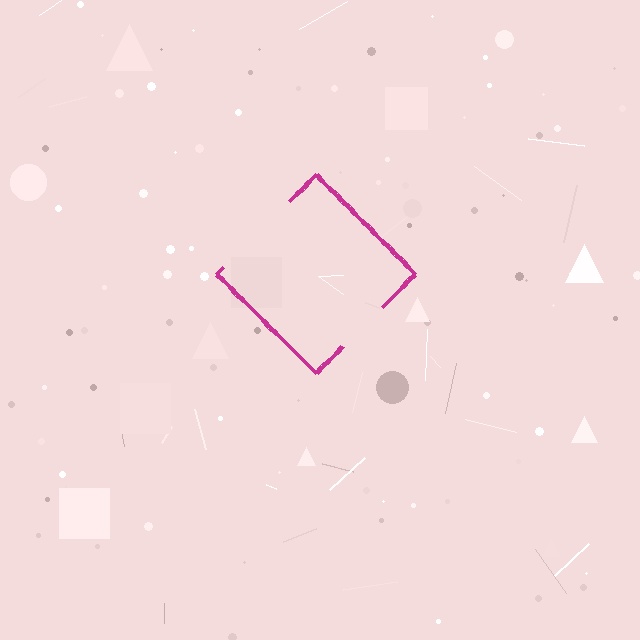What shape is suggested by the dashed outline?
The dashed outline suggests a diamond.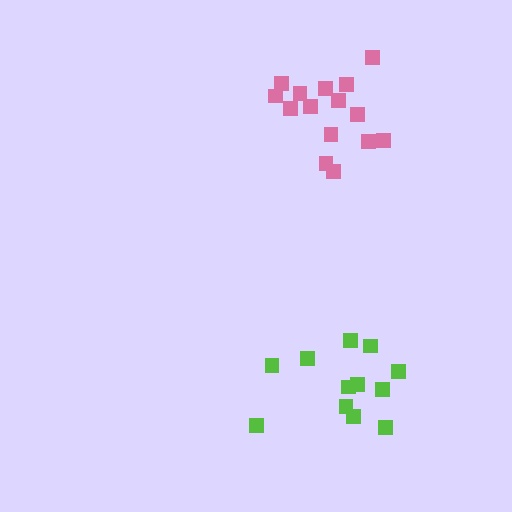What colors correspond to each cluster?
The clusters are colored: lime, pink.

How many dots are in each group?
Group 1: 12 dots, Group 2: 15 dots (27 total).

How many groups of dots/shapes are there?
There are 2 groups.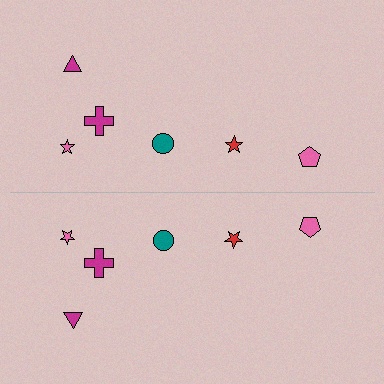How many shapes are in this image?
There are 12 shapes in this image.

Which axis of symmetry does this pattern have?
The pattern has a horizontal axis of symmetry running through the center of the image.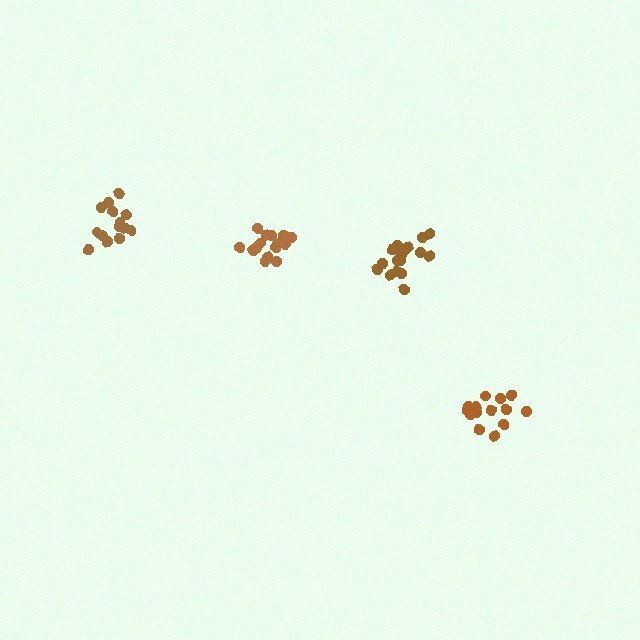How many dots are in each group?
Group 1: 14 dots, Group 2: 18 dots, Group 3: 17 dots, Group 4: 15 dots (64 total).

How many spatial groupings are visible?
There are 4 spatial groupings.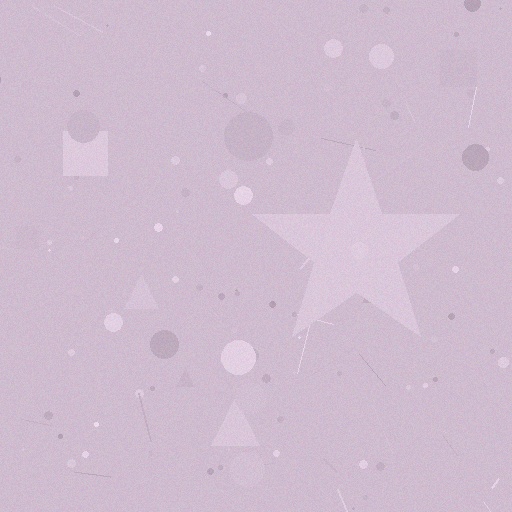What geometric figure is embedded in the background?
A star is embedded in the background.